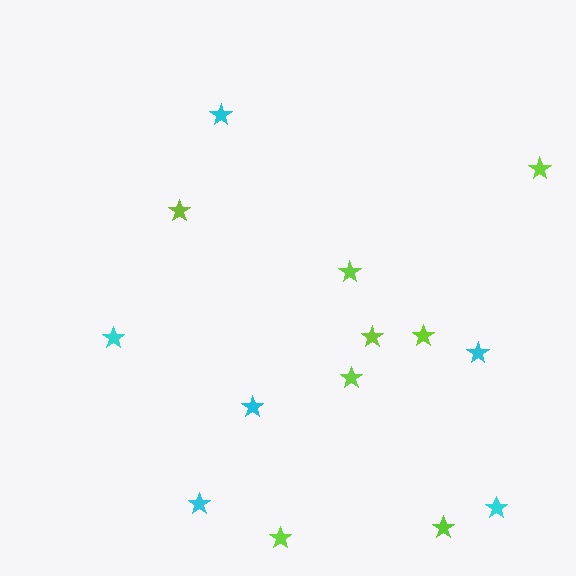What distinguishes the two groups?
There are 2 groups: one group of cyan stars (6) and one group of lime stars (8).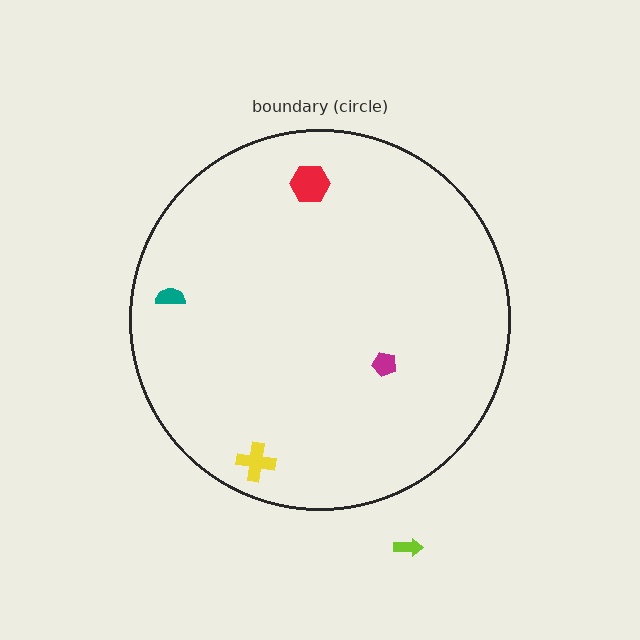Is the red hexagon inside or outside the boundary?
Inside.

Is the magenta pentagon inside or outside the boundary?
Inside.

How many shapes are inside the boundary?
4 inside, 1 outside.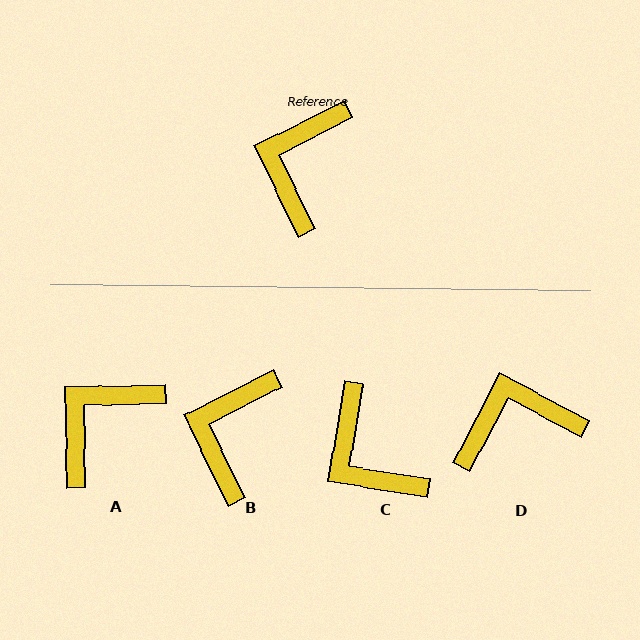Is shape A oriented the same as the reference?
No, it is off by about 25 degrees.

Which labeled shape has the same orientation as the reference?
B.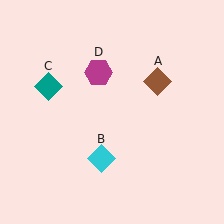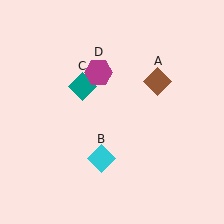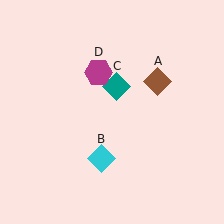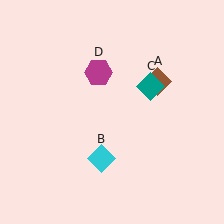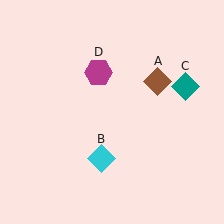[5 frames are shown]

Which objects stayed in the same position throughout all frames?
Brown diamond (object A) and cyan diamond (object B) and magenta hexagon (object D) remained stationary.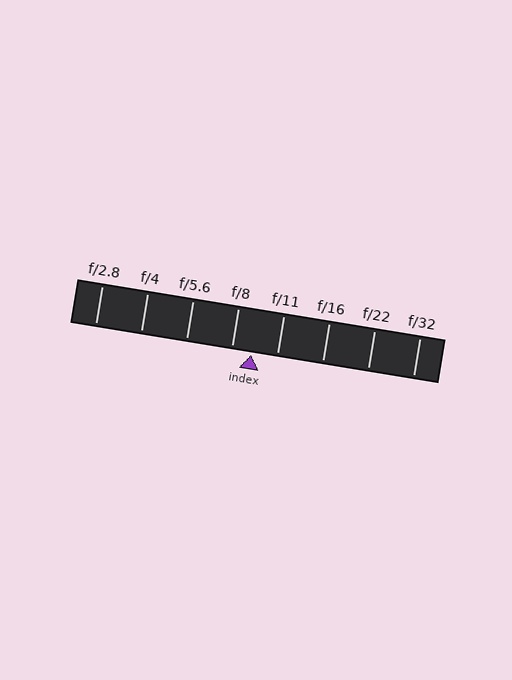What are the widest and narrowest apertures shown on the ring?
The widest aperture shown is f/2.8 and the narrowest is f/32.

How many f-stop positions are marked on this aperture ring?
There are 8 f-stop positions marked.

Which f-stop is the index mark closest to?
The index mark is closest to f/8.